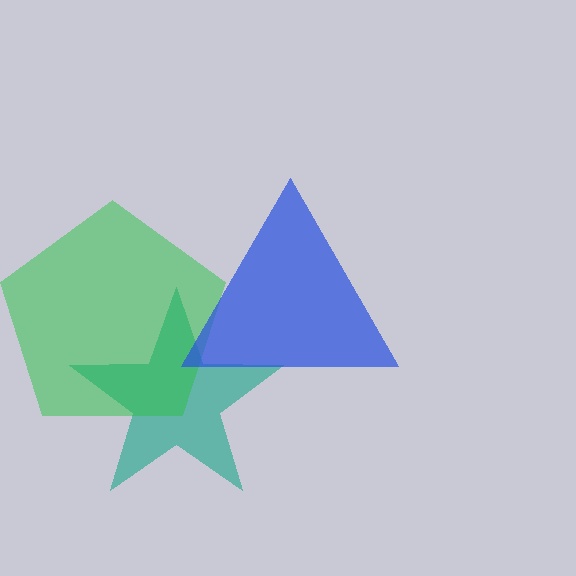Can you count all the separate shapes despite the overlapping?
Yes, there are 3 separate shapes.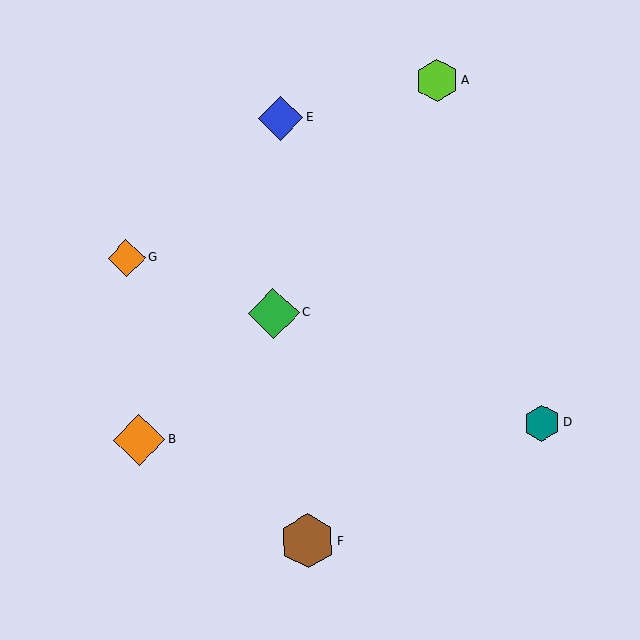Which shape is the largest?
The brown hexagon (labeled F) is the largest.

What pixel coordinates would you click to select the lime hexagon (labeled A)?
Click at (437, 80) to select the lime hexagon A.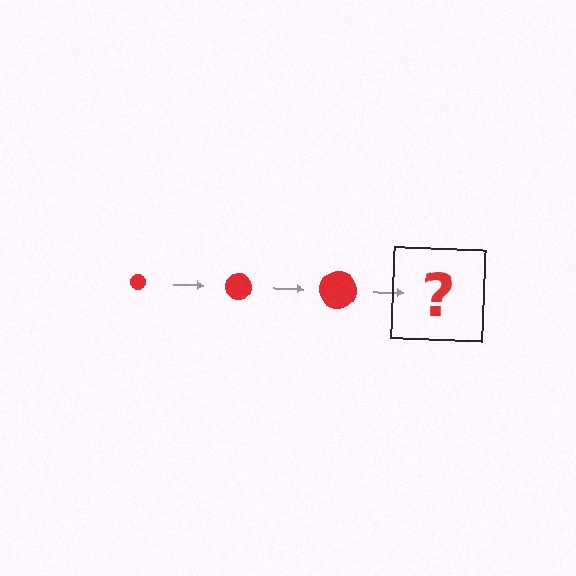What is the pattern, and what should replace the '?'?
The pattern is that the circle gets progressively larger each step. The '?' should be a red circle, larger than the previous one.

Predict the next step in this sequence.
The next step is a red circle, larger than the previous one.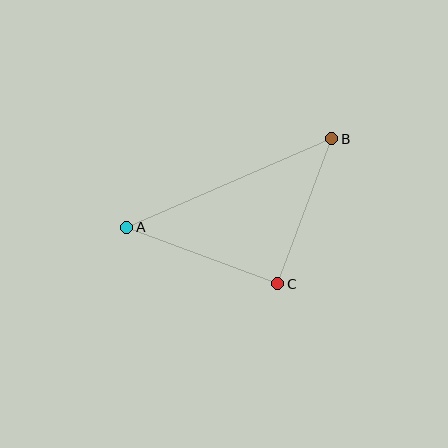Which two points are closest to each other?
Points B and C are closest to each other.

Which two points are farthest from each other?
Points A and B are farthest from each other.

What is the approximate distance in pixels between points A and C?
The distance between A and C is approximately 161 pixels.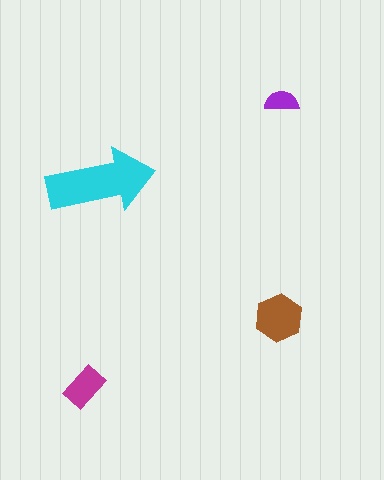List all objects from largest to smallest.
The cyan arrow, the brown hexagon, the magenta rectangle, the purple semicircle.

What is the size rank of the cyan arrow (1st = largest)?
1st.